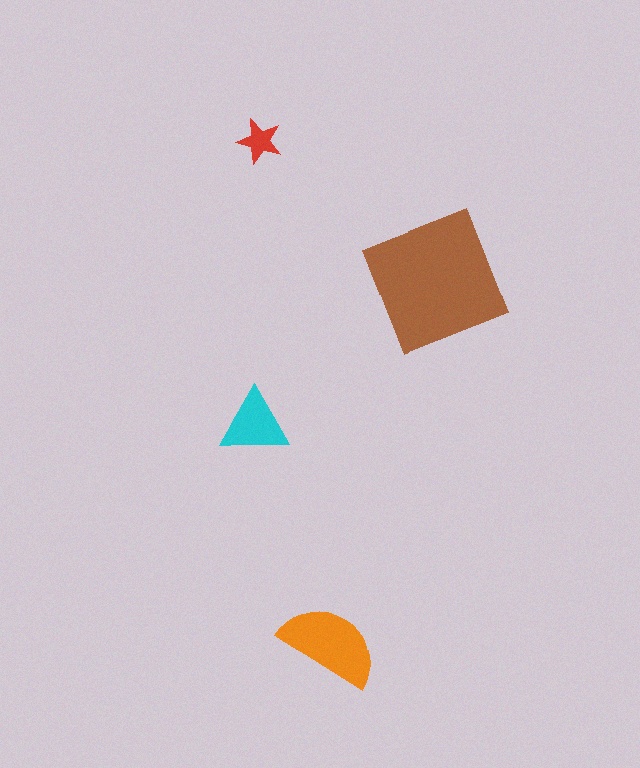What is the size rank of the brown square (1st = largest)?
1st.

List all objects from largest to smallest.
The brown square, the orange semicircle, the cyan triangle, the red star.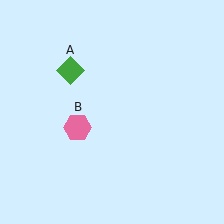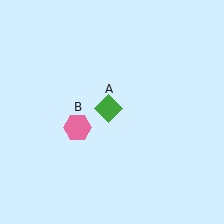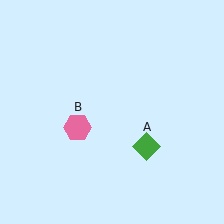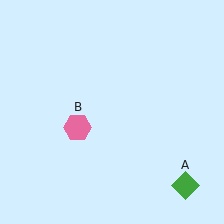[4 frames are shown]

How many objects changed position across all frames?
1 object changed position: green diamond (object A).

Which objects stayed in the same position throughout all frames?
Pink hexagon (object B) remained stationary.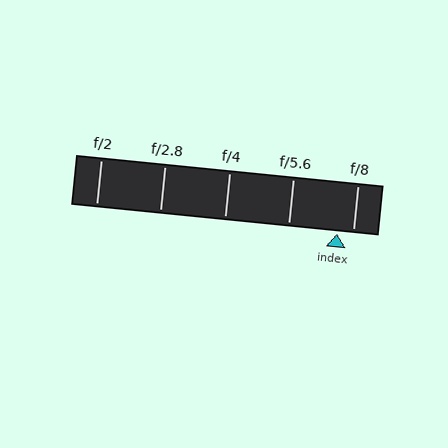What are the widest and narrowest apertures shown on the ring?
The widest aperture shown is f/2 and the narrowest is f/8.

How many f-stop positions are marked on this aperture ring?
There are 5 f-stop positions marked.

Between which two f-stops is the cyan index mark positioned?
The index mark is between f/5.6 and f/8.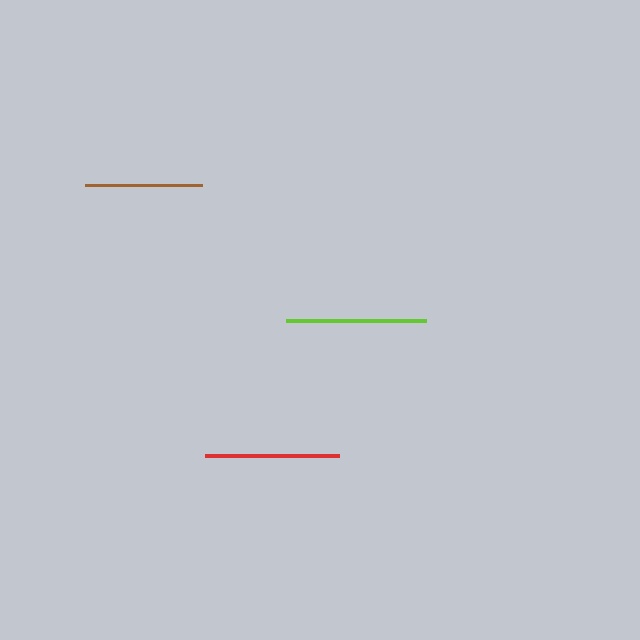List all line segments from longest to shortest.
From longest to shortest: lime, red, brown.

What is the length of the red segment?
The red segment is approximately 134 pixels long.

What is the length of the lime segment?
The lime segment is approximately 139 pixels long.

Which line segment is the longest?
The lime line is the longest at approximately 139 pixels.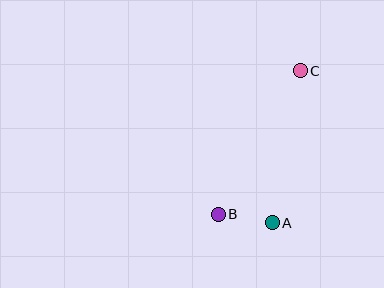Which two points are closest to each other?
Points A and B are closest to each other.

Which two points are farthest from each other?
Points B and C are farthest from each other.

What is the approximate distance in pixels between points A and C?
The distance between A and C is approximately 155 pixels.